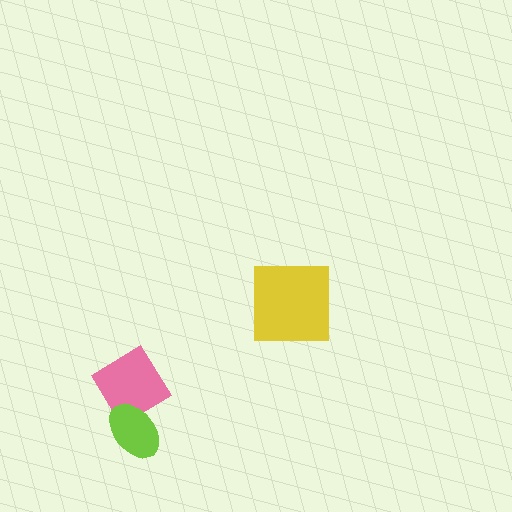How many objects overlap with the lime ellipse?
1 object overlaps with the lime ellipse.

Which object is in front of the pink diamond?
The lime ellipse is in front of the pink diamond.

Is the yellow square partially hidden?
No, no other shape covers it.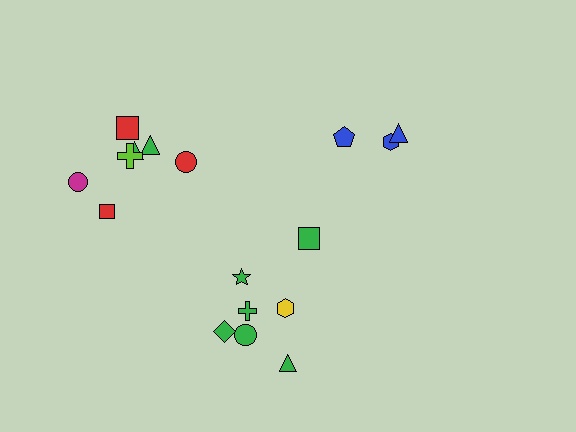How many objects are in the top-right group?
There are 3 objects.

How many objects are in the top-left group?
There are 7 objects.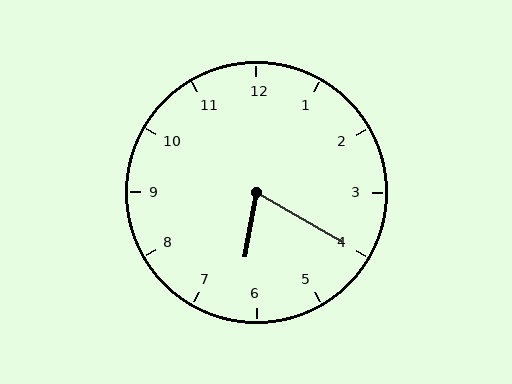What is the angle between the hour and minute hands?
Approximately 70 degrees.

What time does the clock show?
6:20.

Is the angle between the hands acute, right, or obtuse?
It is acute.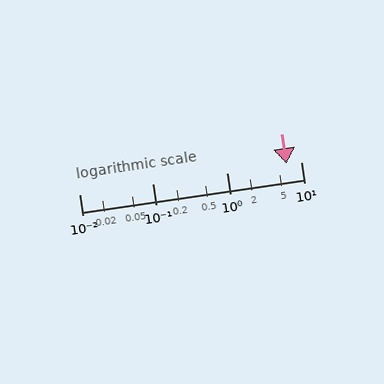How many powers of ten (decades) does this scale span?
The scale spans 3 decades, from 0.01 to 10.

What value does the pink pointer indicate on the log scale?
The pointer indicates approximately 6.3.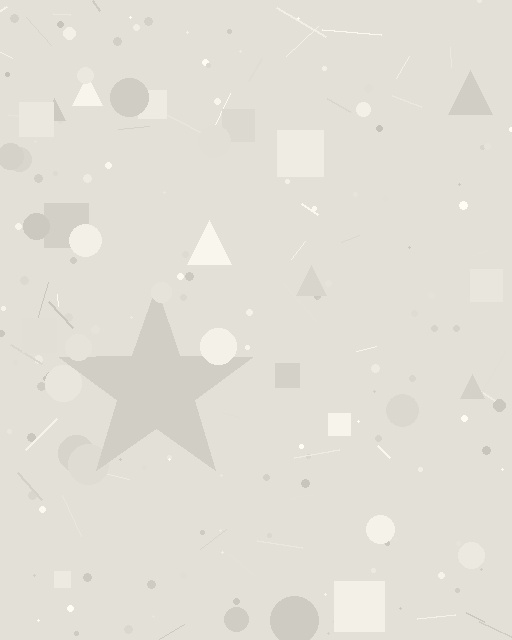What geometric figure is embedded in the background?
A star is embedded in the background.